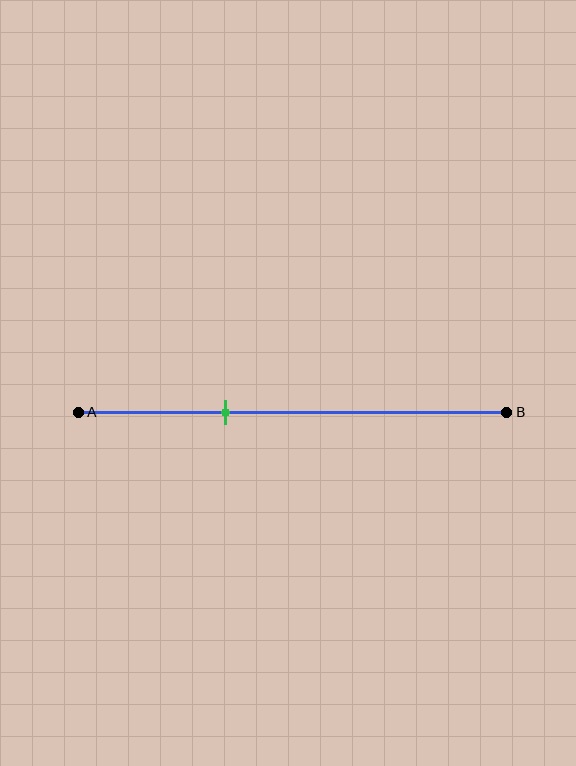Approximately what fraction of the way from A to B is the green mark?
The green mark is approximately 35% of the way from A to B.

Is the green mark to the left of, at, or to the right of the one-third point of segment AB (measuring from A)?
The green mark is approximately at the one-third point of segment AB.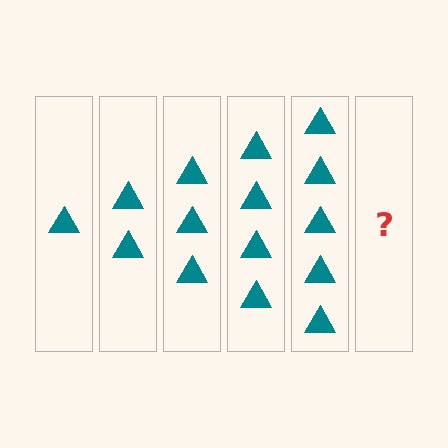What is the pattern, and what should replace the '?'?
The pattern is that each step adds one more triangle. The '?' should be 6 triangles.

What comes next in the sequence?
The next element should be 6 triangles.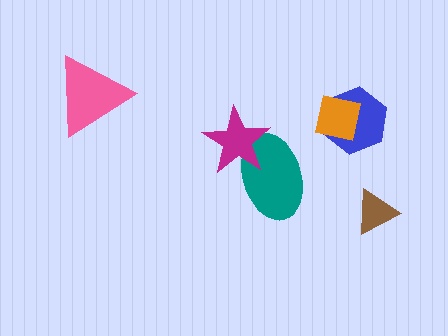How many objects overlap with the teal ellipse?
1 object overlaps with the teal ellipse.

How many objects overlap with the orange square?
1 object overlaps with the orange square.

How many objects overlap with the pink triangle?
0 objects overlap with the pink triangle.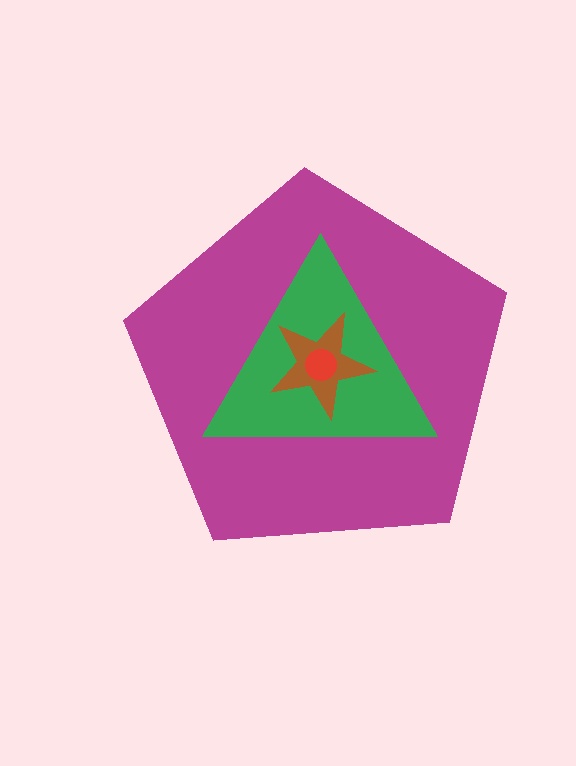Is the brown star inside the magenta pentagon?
Yes.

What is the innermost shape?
The red circle.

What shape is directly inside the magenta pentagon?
The green triangle.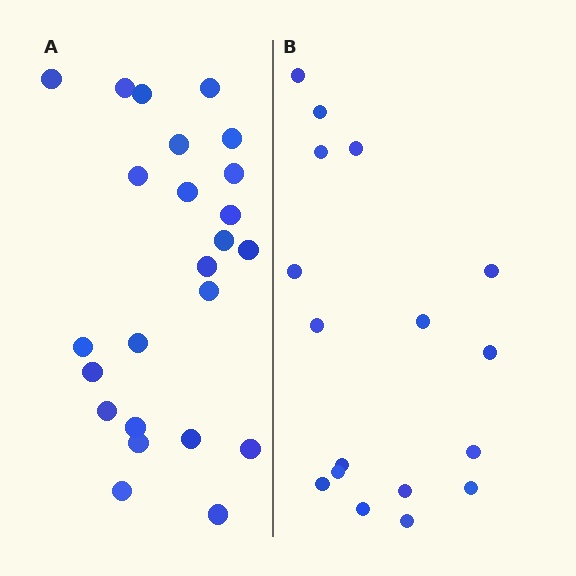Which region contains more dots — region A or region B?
Region A (the left region) has more dots.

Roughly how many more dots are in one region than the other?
Region A has roughly 8 or so more dots than region B.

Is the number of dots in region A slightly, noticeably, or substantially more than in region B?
Region A has noticeably more, but not dramatically so. The ratio is roughly 1.4 to 1.